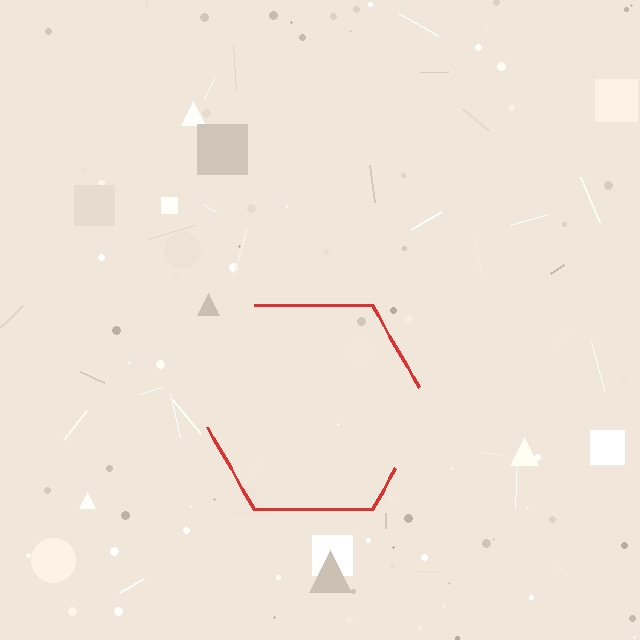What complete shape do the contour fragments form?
The contour fragments form a hexagon.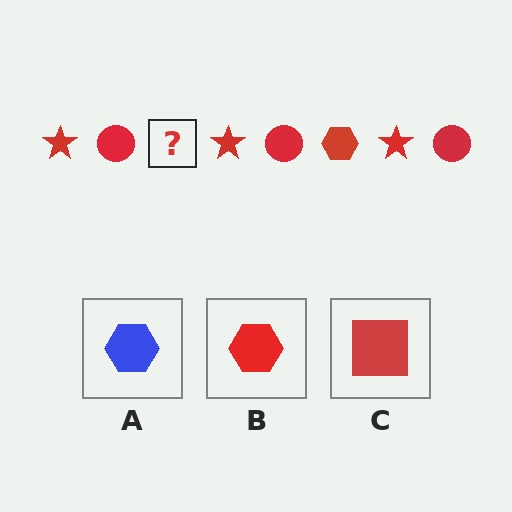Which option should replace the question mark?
Option B.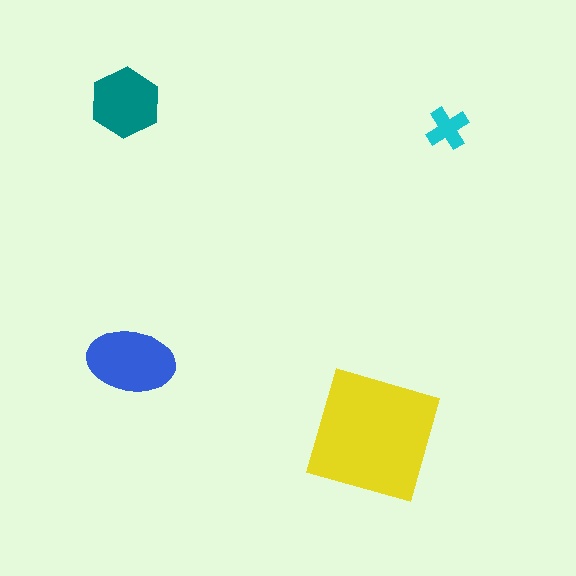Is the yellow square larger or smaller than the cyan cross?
Larger.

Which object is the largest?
The yellow square.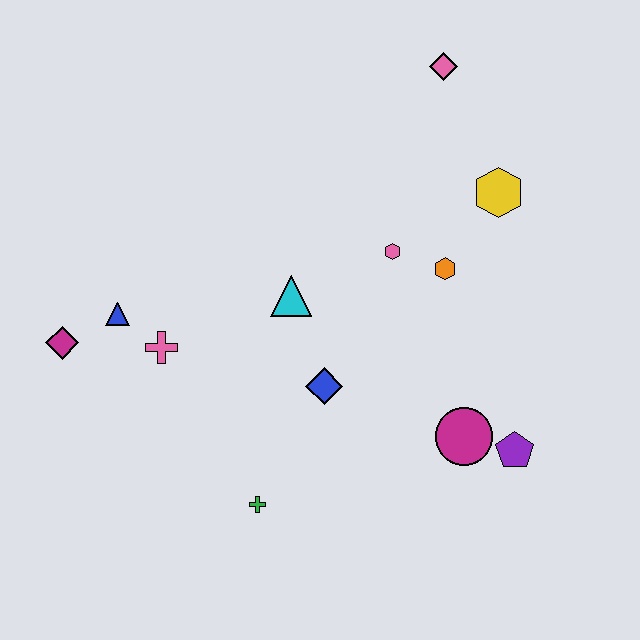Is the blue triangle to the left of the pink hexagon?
Yes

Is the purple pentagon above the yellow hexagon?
No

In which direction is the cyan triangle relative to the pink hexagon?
The cyan triangle is to the left of the pink hexagon.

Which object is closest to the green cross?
The blue diamond is closest to the green cross.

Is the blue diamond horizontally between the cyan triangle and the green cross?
No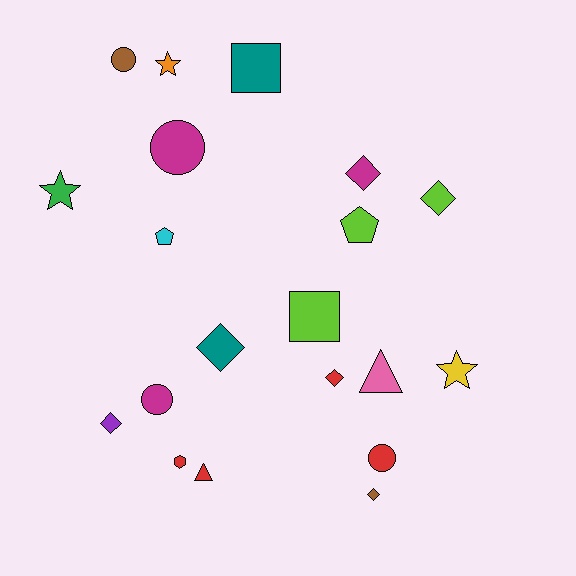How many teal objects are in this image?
There are 2 teal objects.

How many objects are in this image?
There are 20 objects.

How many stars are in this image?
There are 3 stars.